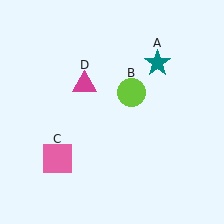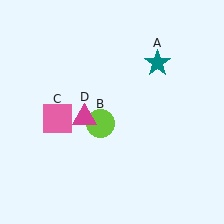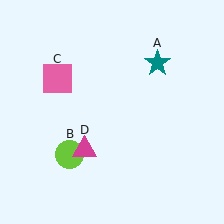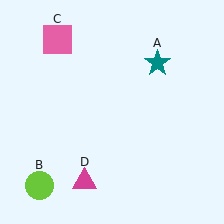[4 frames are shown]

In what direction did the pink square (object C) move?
The pink square (object C) moved up.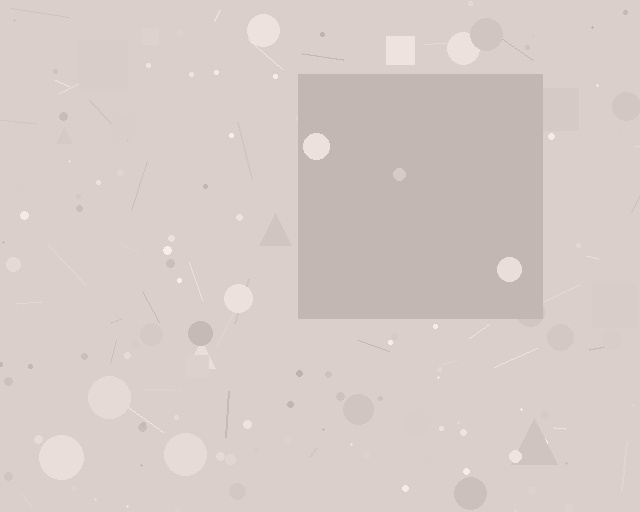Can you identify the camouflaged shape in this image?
The camouflaged shape is a square.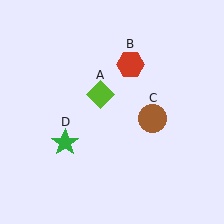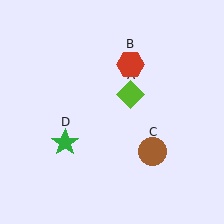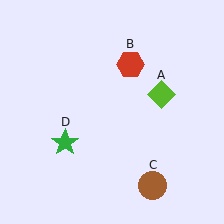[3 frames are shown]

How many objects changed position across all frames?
2 objects changed position: lime diamond (object A), brown circle (object C).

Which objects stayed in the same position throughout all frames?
Red hexagon (object B) and green star (object D) remained stationary.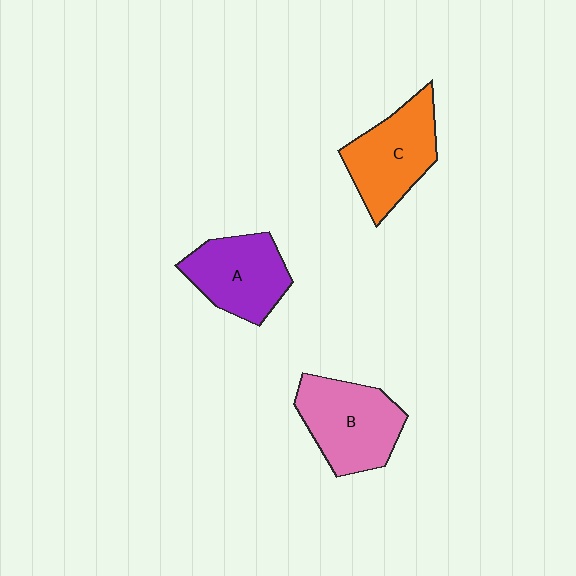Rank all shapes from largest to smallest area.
From largest to smallest: B (pink), C (orange), A (purple).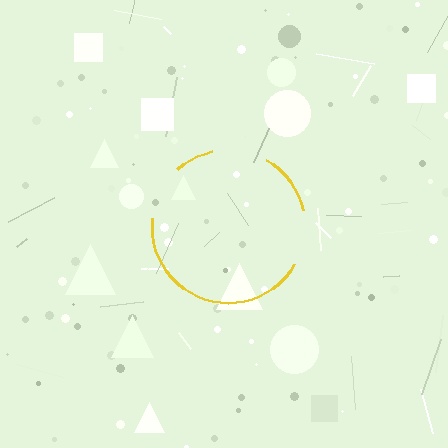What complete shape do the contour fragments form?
The contour fragments form a circle.